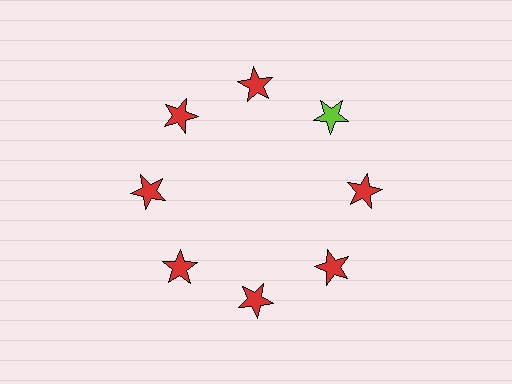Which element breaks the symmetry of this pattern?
The lime star at roughly the 2 o'clock position breaks the symmetry. All other shapes are red stars.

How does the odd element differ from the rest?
It has a different color: lime instead of red.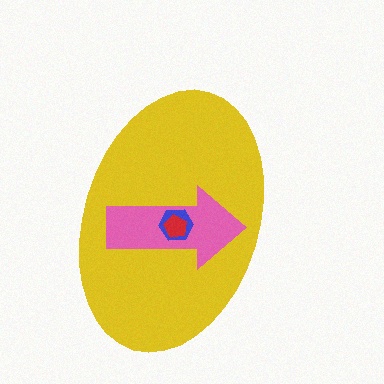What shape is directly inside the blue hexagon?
The red pentagon.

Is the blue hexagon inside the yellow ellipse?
Yes.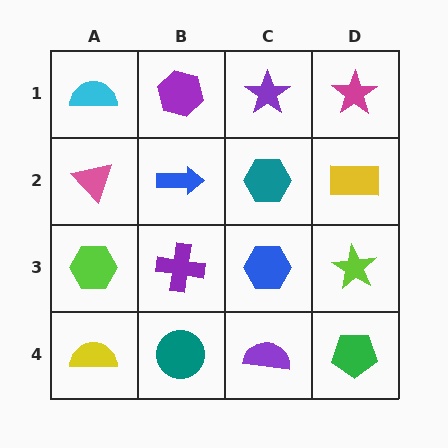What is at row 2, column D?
A yellow rectangle.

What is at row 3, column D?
A lime star.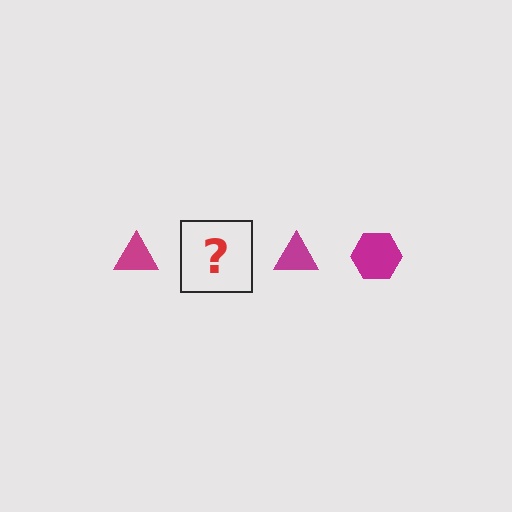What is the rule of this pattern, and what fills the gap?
The rule is that the pattern cycles through triangle, hexagon shapes in magenta. The gap should be filled with a magenta hexagon.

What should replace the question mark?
The question mark should be replaced with a magenta hexagon.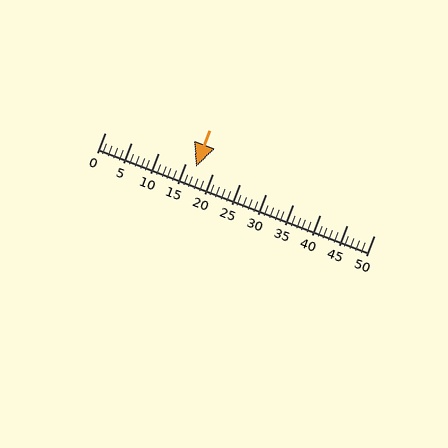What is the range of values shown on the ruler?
The ruler shows values from 0 to 50.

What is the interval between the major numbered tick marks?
The major tick marks are spaced 5 units apart.